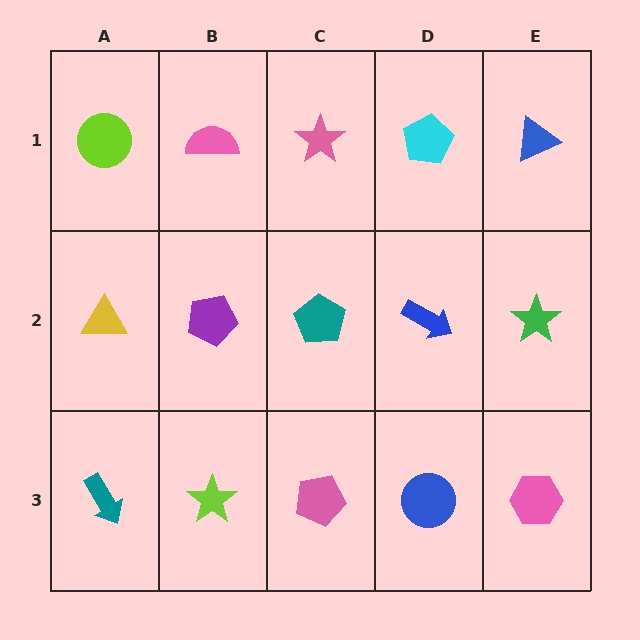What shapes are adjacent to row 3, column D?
A blue arrow (row 2, column D), a pink pentagon (row 3, column C), a pink hexagon (row 3, column E).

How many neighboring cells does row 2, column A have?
3.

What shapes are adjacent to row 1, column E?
A green star (row 2, column E), a cyan pentagon (row 1, column D).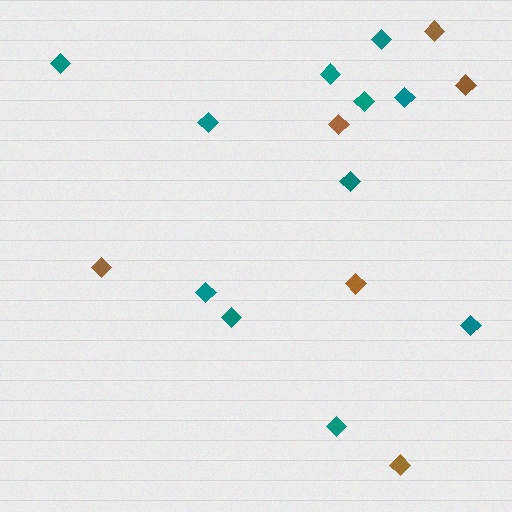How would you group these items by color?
There are 2 groups: one group of teal diamonds (11) and one group of brown diamonds (6).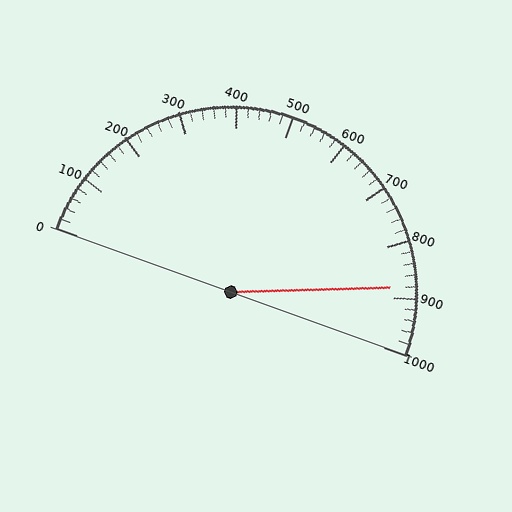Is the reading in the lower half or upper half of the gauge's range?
The reading is in the upper half of the range (0 to 1000).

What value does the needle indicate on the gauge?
The needle indicates approximately 880.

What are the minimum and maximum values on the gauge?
The gauge ranges from 0 to 1000.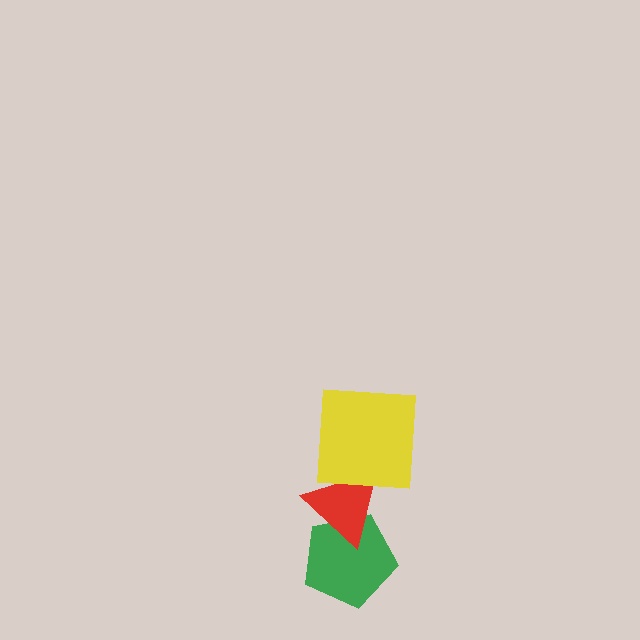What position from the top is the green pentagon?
The green pentagon is 3rd from the top.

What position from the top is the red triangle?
The red triangle is 2nd from the top.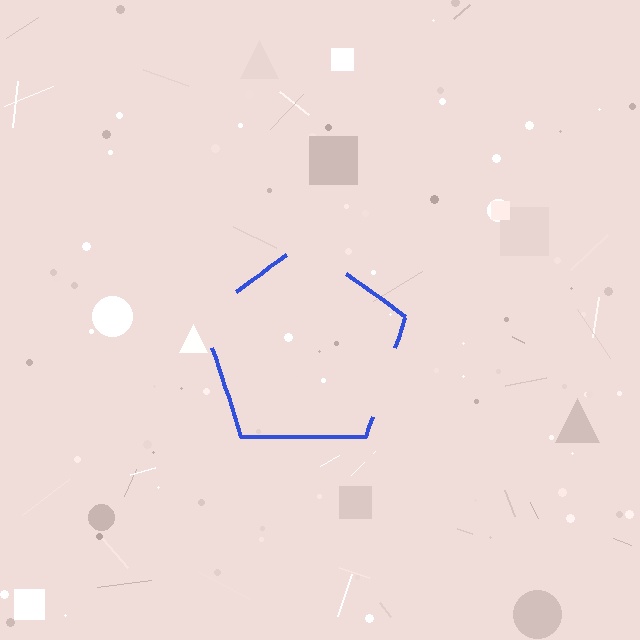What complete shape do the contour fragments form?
The contour fragments form a pentagon.